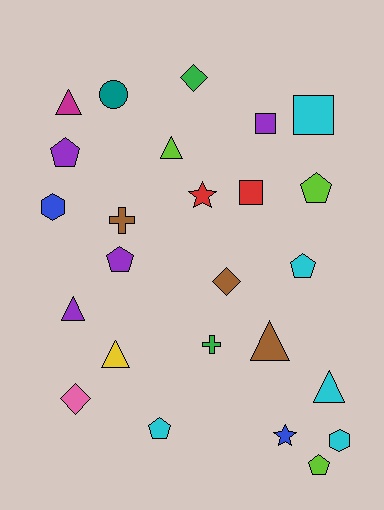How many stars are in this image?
There are 2 stars.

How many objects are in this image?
There are 25 objects.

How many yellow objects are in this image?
There is 1 yellow object.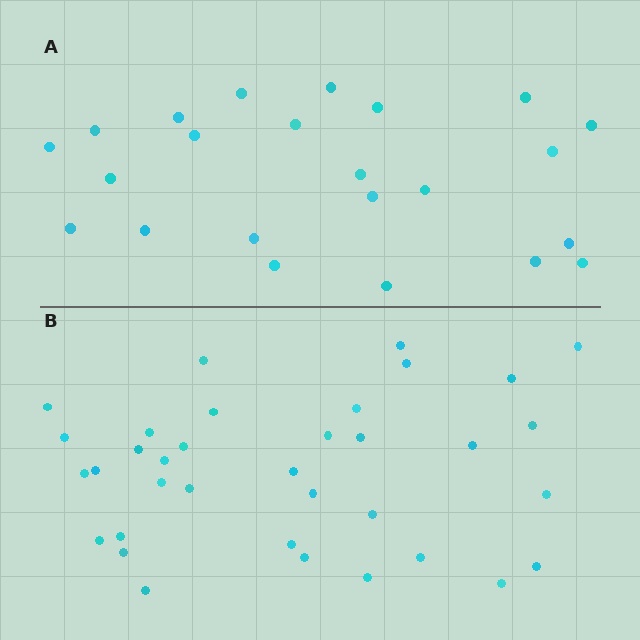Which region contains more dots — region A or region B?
Region B (the bottom region) has more dots.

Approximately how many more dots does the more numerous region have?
Region B has roughly 12 or so more dots than region A.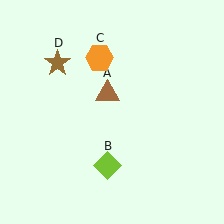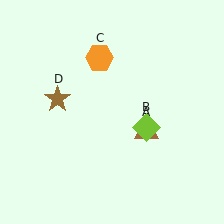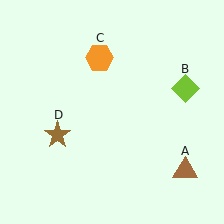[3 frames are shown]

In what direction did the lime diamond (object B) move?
The lime diamond (object B) moved up and to the right.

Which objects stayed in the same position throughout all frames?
Orange hexagon (object C) remained stationary.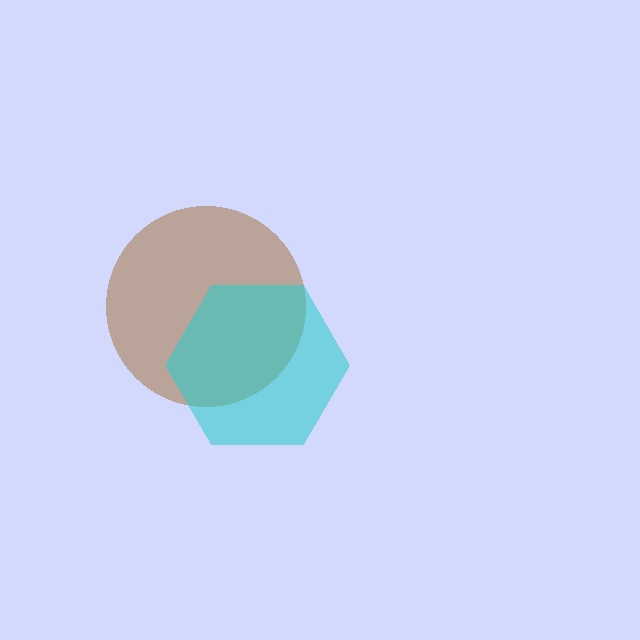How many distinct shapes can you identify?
There are 2 distinct shapes: a brown circle, a cyan hexagon.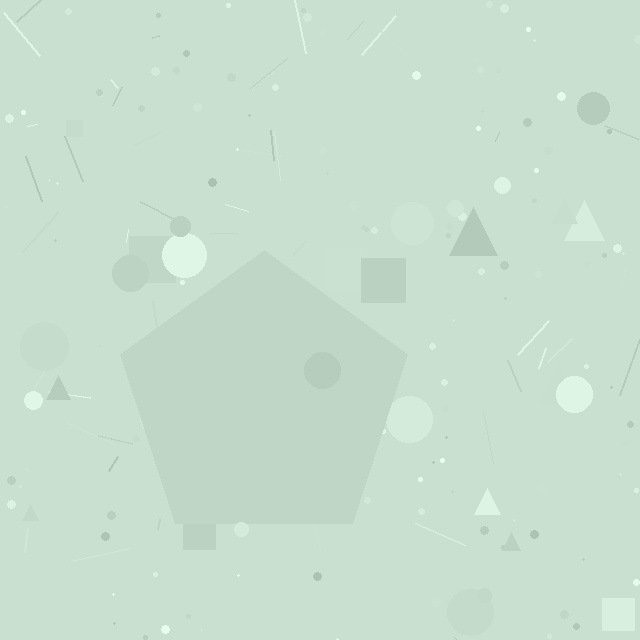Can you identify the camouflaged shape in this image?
The camouflaged shape is a pentagon.